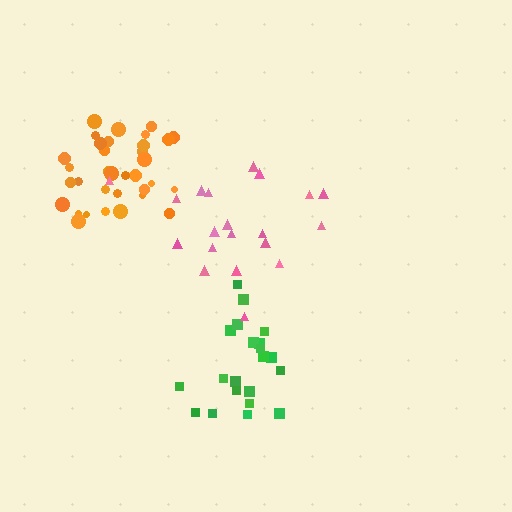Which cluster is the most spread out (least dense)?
Pink.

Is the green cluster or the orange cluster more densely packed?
Orange.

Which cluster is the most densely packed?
Orange.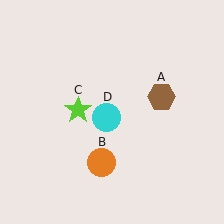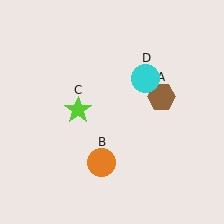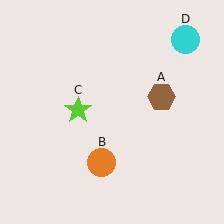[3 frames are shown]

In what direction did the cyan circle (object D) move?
The cyan circle (object D) moved up and to the right.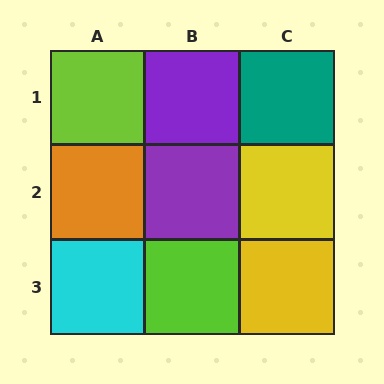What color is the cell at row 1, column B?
Purple.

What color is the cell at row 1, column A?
Lime.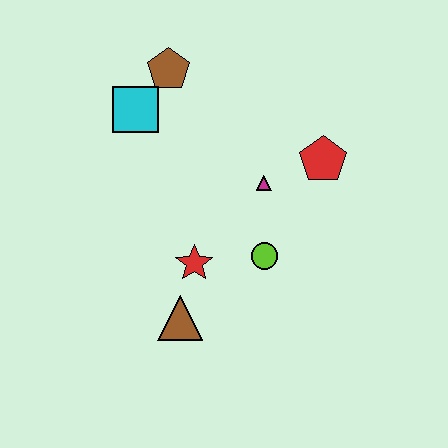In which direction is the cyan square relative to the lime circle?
The cyan square is above the lime circle.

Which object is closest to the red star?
The brown triangle is closest to the red star.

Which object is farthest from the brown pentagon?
The brown triangle is farthest from the brown pentagon.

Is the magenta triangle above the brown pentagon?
No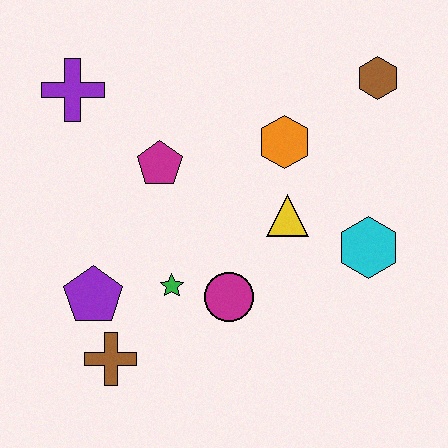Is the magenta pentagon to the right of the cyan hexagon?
No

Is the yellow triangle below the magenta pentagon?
Yes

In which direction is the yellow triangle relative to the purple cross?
The yellow triangle is to the right of the purple cross.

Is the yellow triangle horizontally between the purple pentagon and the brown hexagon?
Yes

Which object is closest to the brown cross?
The purple pentagon is closest to the brown cross.